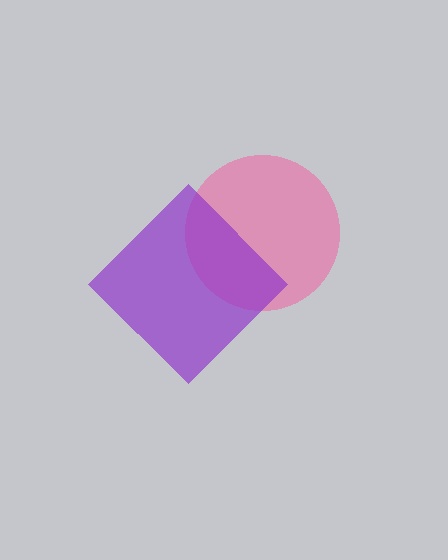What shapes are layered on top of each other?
The layered shapes are: a pink circle, a purple diamond.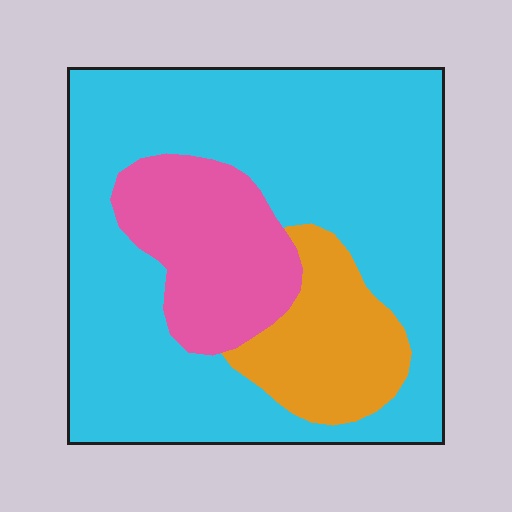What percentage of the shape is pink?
Pink covers roughly 20% of the shape.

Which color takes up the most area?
Cyan, at roughly 70%.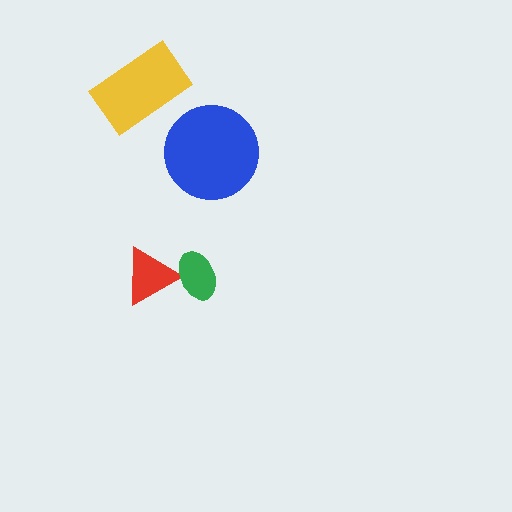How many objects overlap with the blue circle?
0 objects overlap with the blue circle.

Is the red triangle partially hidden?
Yes, it is partially covered by another shape.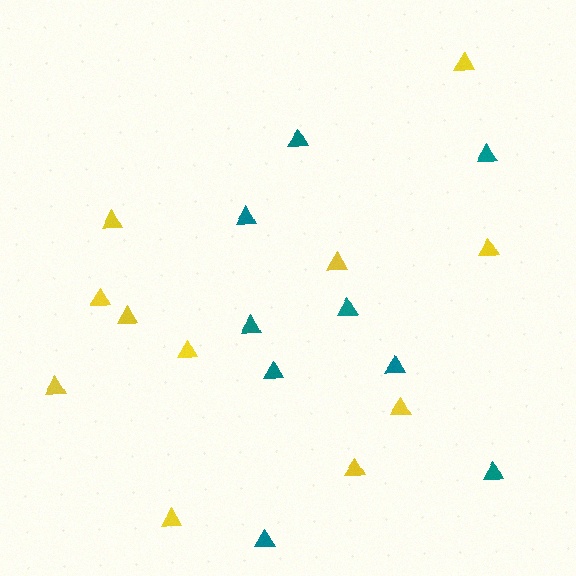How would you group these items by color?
There are 2 groups: one group of yellow triangles (11) and one group of teal triangles (9).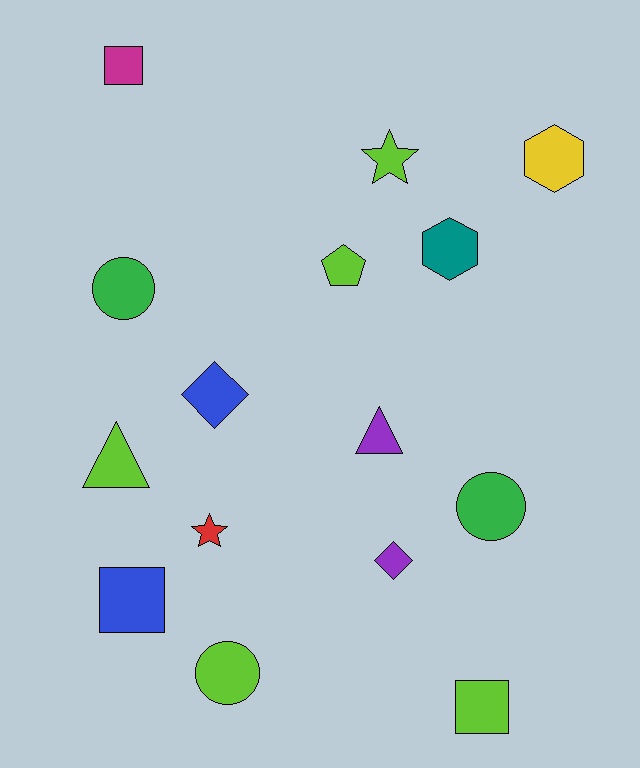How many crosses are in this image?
There are no crosses.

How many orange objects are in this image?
There are no orange objects.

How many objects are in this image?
There are 15 objects.